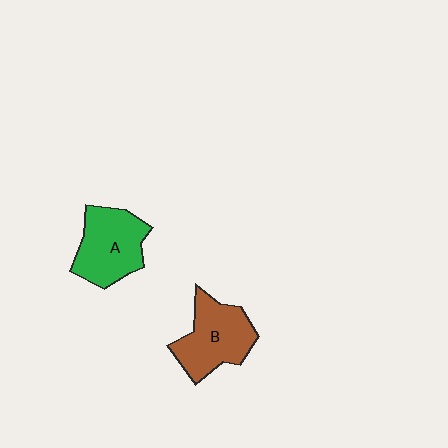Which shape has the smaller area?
Shape A (green).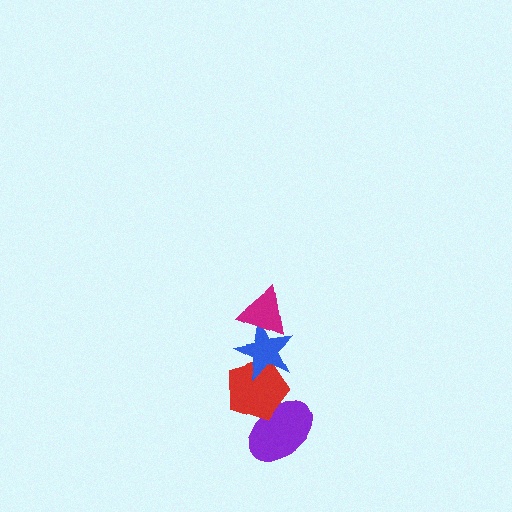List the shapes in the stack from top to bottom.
From top to bottom: the magenta triangle, the blue star, the red pentagon, the purple ellipse.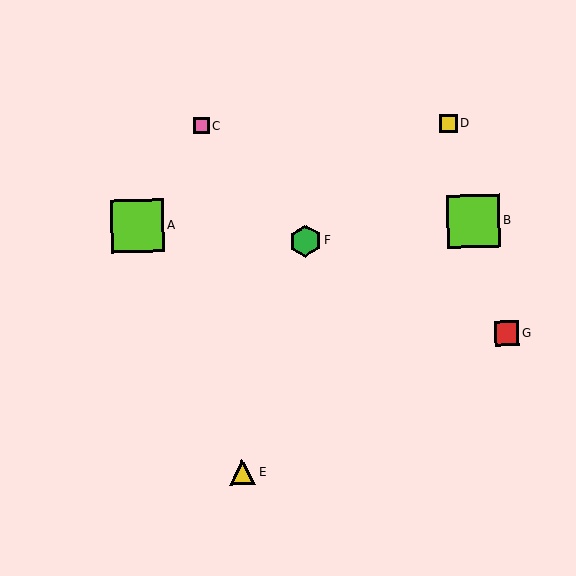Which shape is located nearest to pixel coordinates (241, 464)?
The yellow triangle (labeled E) at (243, 472) is nearest to that location.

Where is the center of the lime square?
The center of the lime square is at (473, 221).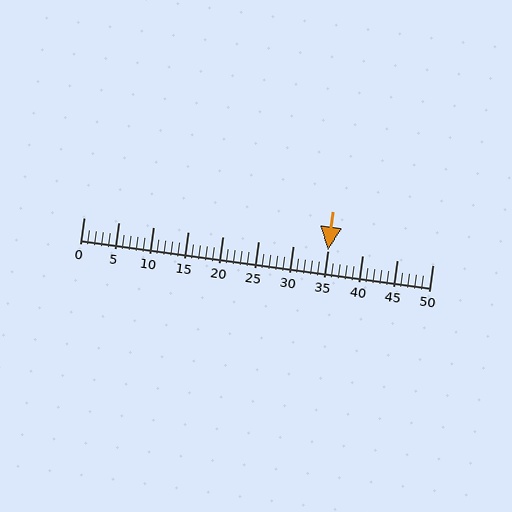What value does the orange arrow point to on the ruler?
The orange arrow points to approximately 35.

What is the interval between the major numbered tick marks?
The major tick marks are spaced 5 units apart.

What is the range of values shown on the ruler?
The ruler shows values from 0 to 50.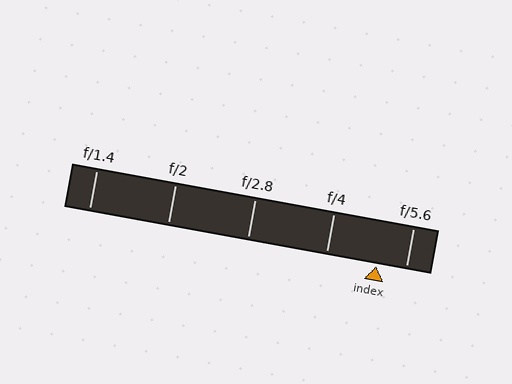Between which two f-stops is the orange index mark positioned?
The index mark is between f/4 and f/5.6.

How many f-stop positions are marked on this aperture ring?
There are 5 f-stop positions marked.